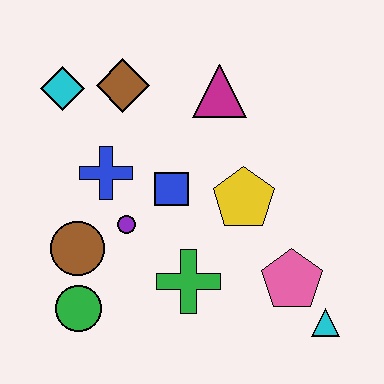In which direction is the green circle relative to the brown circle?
The green circle is below the brown circle.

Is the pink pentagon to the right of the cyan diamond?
Yes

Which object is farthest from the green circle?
The magenta triangle is farthest from the green circle.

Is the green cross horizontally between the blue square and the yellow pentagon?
Yes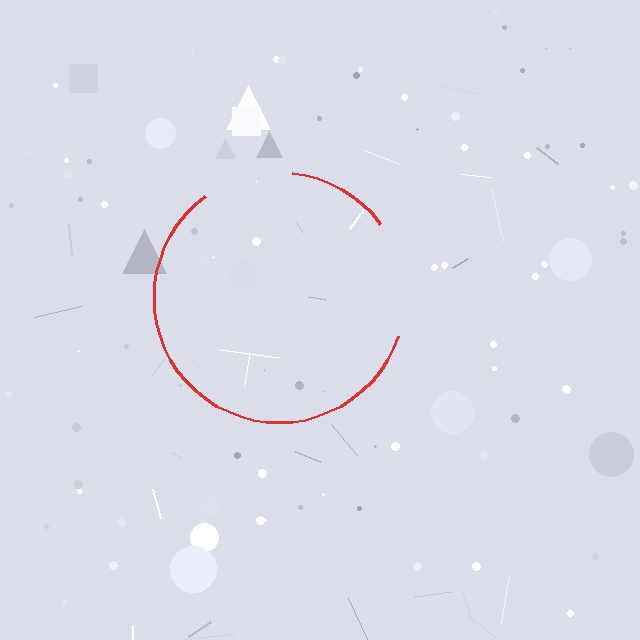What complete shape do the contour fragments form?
The contour fragments form a circle.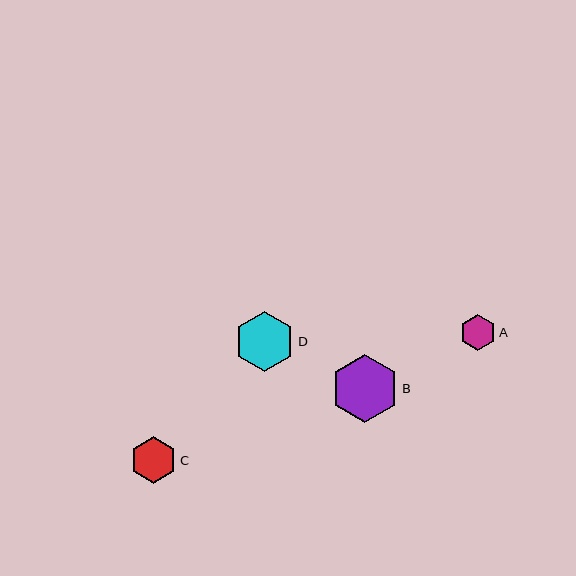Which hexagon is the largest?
Hexagon B is the largest with a size of approximately 68 pixels.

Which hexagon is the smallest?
Hexagon A is the smallest with a size of approximately 36 pixels.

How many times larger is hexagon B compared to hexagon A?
Hexagon B is approximately 1.9 times the size of hexagon A.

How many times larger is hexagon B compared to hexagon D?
Hexagon B is approximately 1.1 times the size of hexagon D.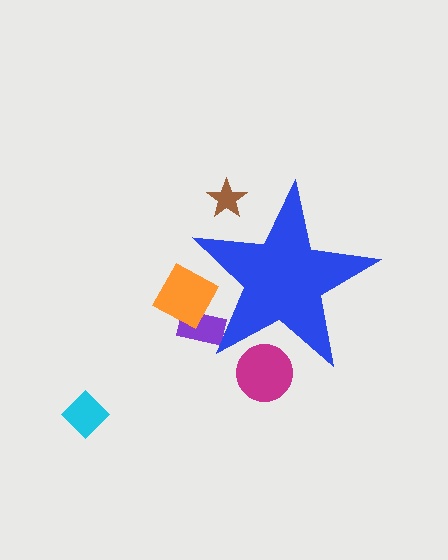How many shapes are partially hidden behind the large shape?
5 shapes are partially hidden.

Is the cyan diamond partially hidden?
No, the cyan diamond is fully visible.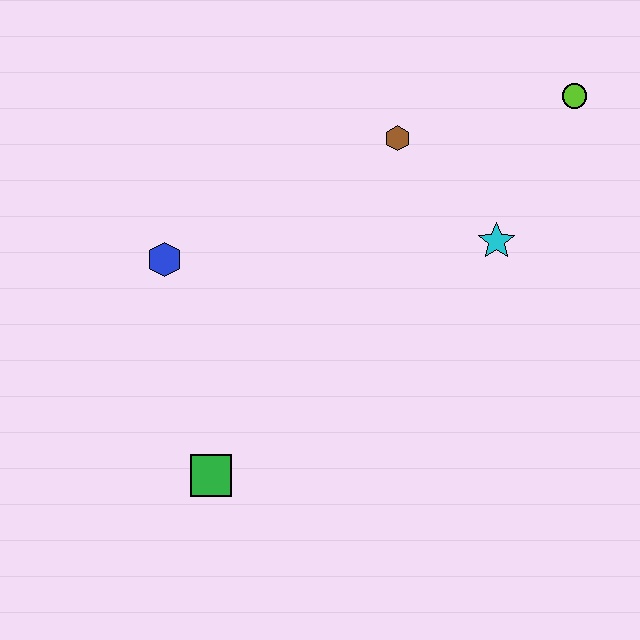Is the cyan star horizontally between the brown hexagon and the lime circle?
Yes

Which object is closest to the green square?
The blue hexagon is closest to the green square.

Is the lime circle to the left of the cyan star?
No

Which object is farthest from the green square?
The lime circle is farthest from the green square.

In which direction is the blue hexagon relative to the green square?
The blue hexagon is above the green square.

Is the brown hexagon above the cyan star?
Yes